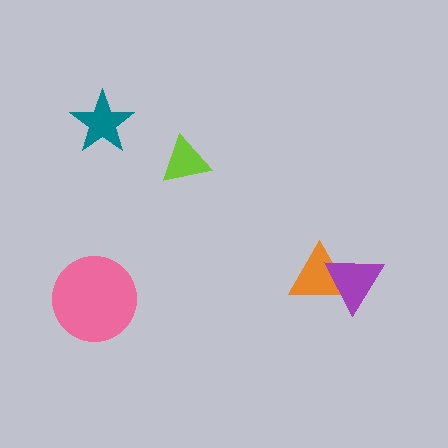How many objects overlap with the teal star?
0 objects overlap with the teal star.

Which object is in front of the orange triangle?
The purple triangle is in front of the orange triangle.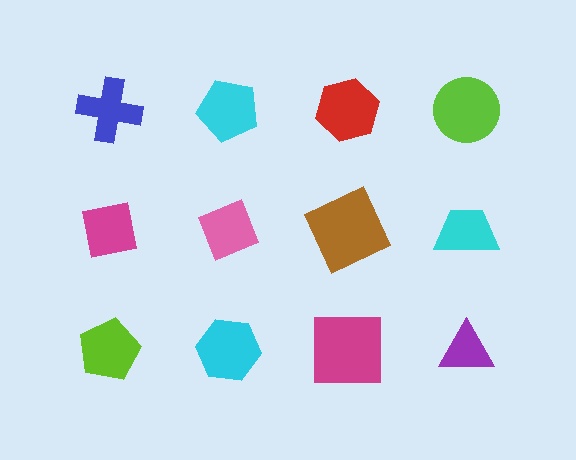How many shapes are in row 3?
4 shapes.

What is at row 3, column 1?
A lime pentagon.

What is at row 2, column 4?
A cyan trapezoid.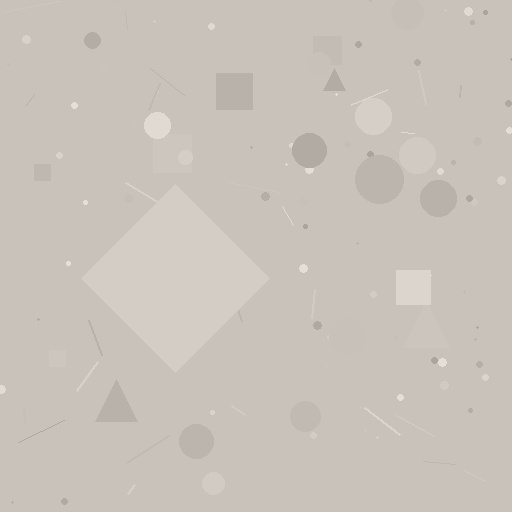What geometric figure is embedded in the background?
A diamond is embedded in the background.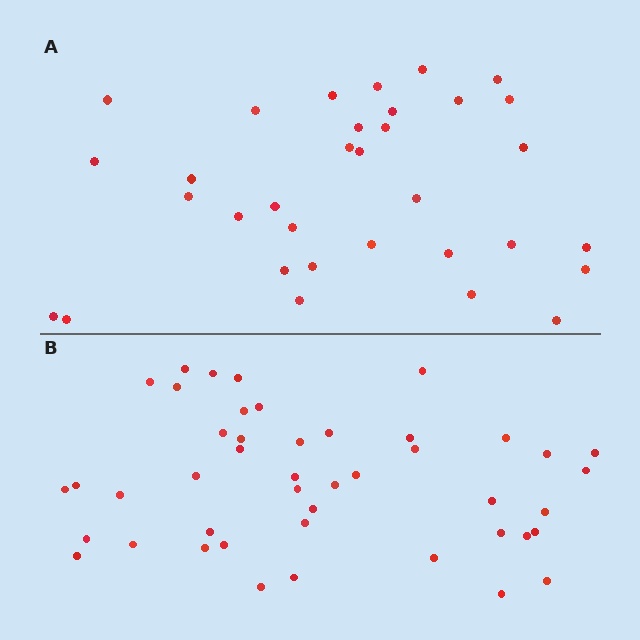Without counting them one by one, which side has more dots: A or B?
Region B (the bottom region) has more dots.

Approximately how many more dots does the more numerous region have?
Region B has roughly 12 or so more dots than region A.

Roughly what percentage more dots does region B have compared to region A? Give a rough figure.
About 35% more.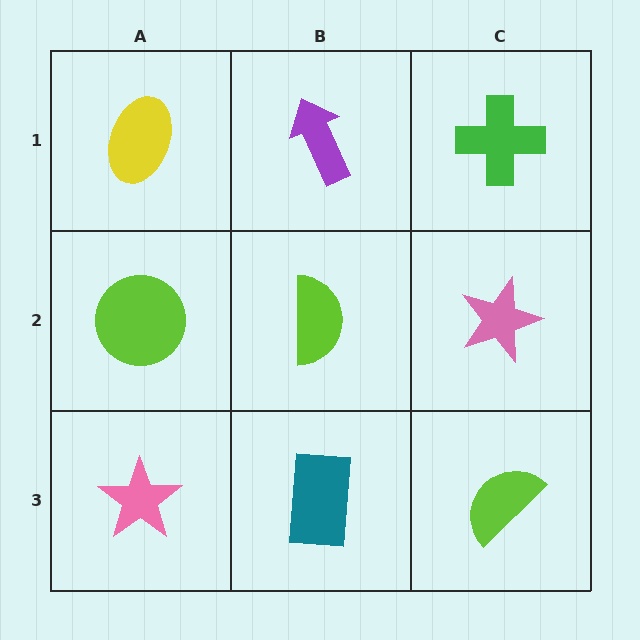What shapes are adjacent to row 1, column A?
A lime circle (row 2, column A), a purple arrow (row 1, column B).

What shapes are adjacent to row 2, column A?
A yellow ellipse (row 1, column A), a pink star (row 3, column A), a lime semicircle (row 2, column B).